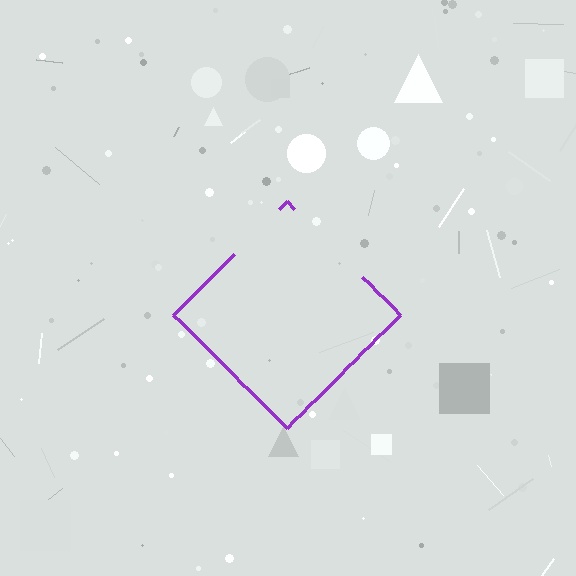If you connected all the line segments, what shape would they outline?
They would outline a diamond.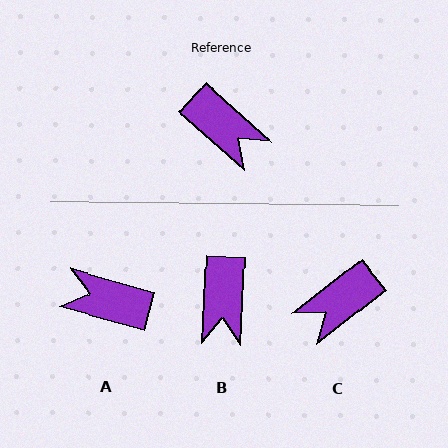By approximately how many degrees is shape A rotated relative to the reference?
Approximately 154 degrees clockwise.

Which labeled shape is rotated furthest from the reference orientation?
A, about 154 degrees away.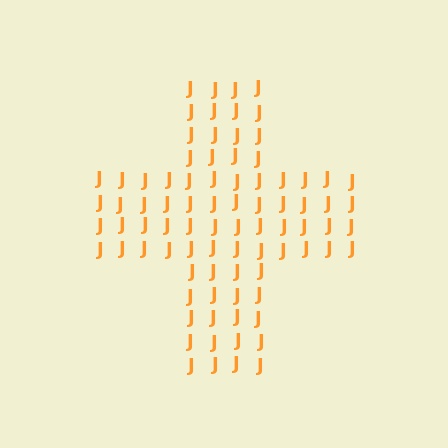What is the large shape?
The large shape is a cross.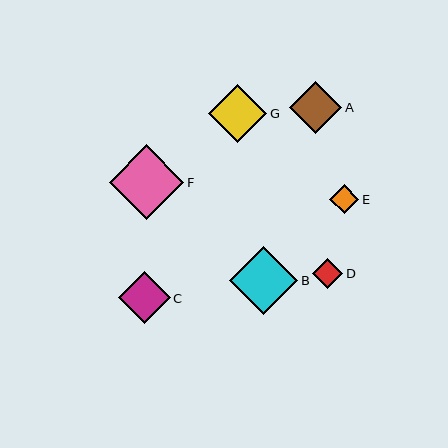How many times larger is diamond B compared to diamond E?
Diamond B is approximately 2.4 times the size of diamond E.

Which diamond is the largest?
Diamond F is the largest with a size of approximately 74 pixels.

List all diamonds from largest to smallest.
From largest to smallest: F, B, G, A, C, D, E.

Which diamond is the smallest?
Diamond E is the smallest with a size of approximately 29 pixels.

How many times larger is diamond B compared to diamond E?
Diamond B is approximately 2.4 times the size of diamond E.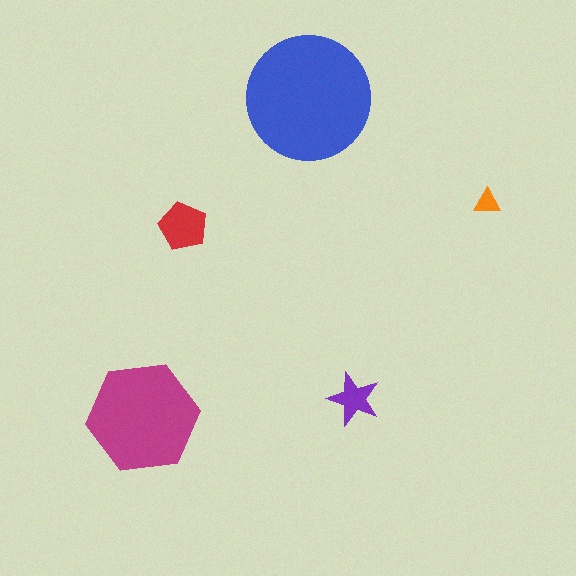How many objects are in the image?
There are 5 objects in the image.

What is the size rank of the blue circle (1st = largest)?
1st.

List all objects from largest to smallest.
The blue circle, the magenta hexagon, the red pentagon, the purple star, the orange triangle.